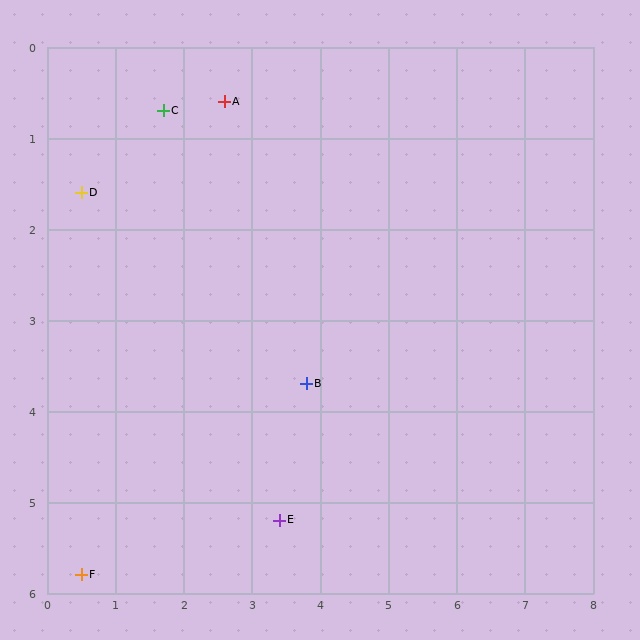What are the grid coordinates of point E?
Point E is at approximately (3.4, 5.2).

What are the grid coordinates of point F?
Point F is at approximately (0.5, 5.8).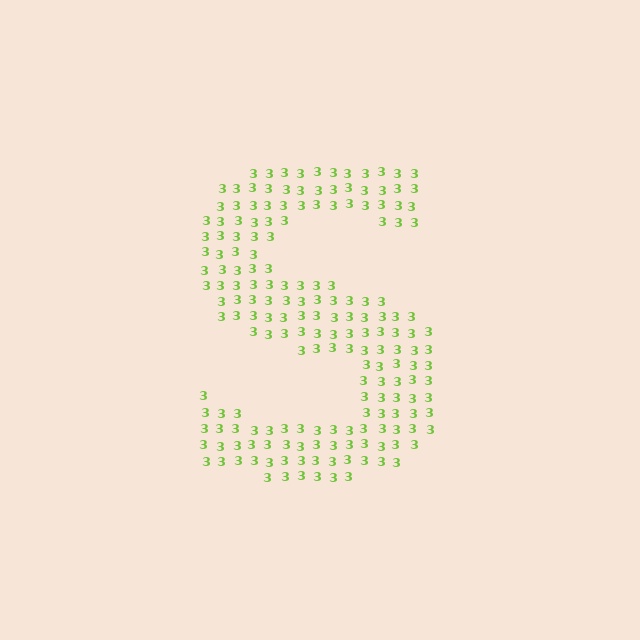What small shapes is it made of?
It is made of small digit 3's.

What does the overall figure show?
The overall figure shows the letter S.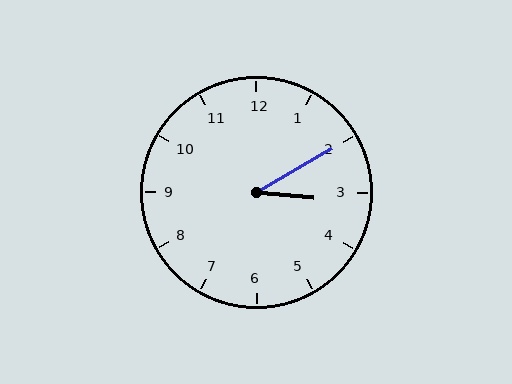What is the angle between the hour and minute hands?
Approximately 35 degrees.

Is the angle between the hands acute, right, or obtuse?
It is acute.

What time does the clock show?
3:10.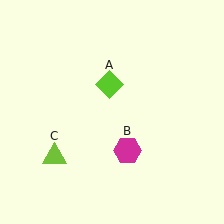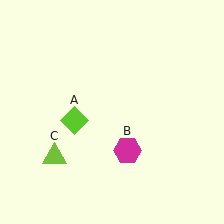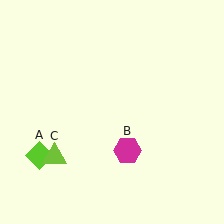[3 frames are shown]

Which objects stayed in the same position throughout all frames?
Magenta hexagon (object B) and lime triangle (object C) remained stationary.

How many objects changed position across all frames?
1 object changed position: lime diamond (object A).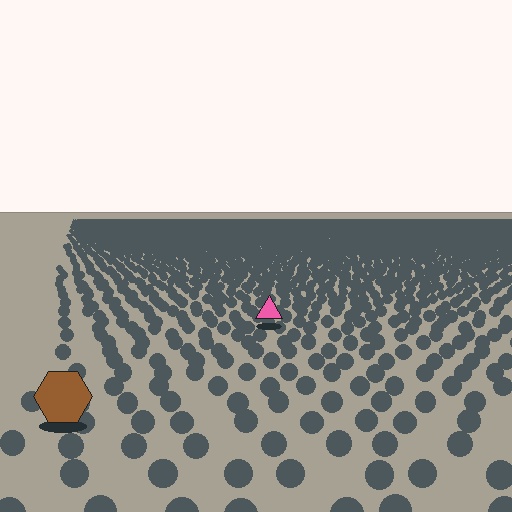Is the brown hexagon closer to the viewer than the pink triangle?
Yes. The brown hexagon is closer — you can tell from the texture gradient: the ground texture is coarser near it.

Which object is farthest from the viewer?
The pink triangle is farthest from the viewer. It appears smaller and the ground texture around it is denser.